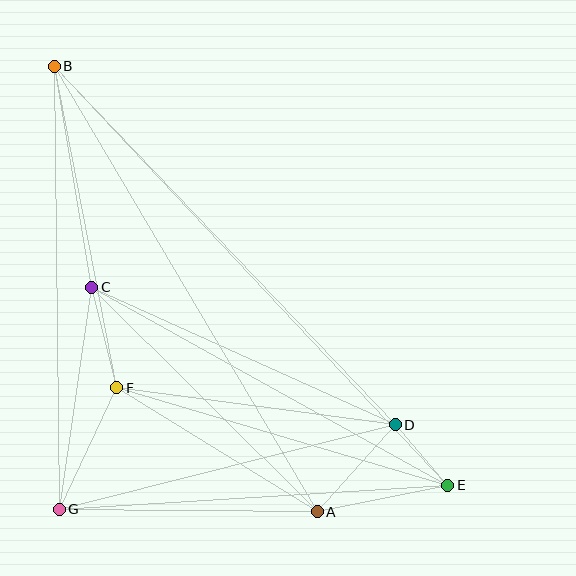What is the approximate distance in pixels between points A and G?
The distance between A and G is approximately 258 pixels.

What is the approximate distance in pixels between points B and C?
The distance between B and C is approximately 224 pixels.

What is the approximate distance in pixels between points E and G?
The distance between E and G is approximately 389 pixels.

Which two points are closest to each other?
Points D and E are closest to each other.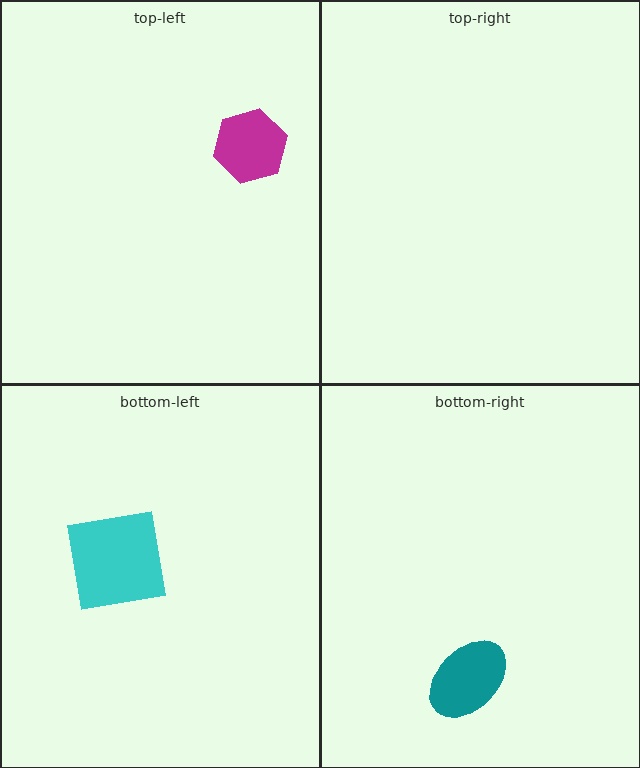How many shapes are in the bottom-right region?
1.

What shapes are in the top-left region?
The magenta hexagon.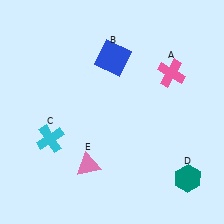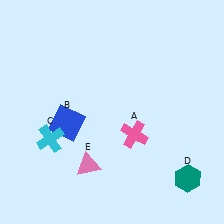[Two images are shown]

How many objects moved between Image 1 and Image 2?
2 objects moved between the two images.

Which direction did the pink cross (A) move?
The pink cross (A) moved down.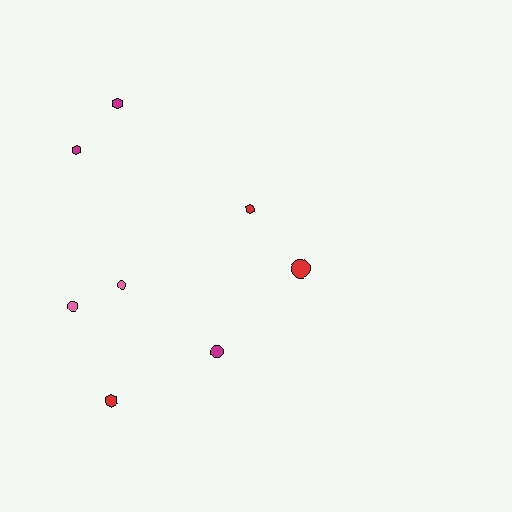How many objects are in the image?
There are 8 objects.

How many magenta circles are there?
There is 1 magenta circle.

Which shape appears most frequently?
Hexagon, with 4 objects.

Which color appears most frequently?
Magenta, with 3 objects.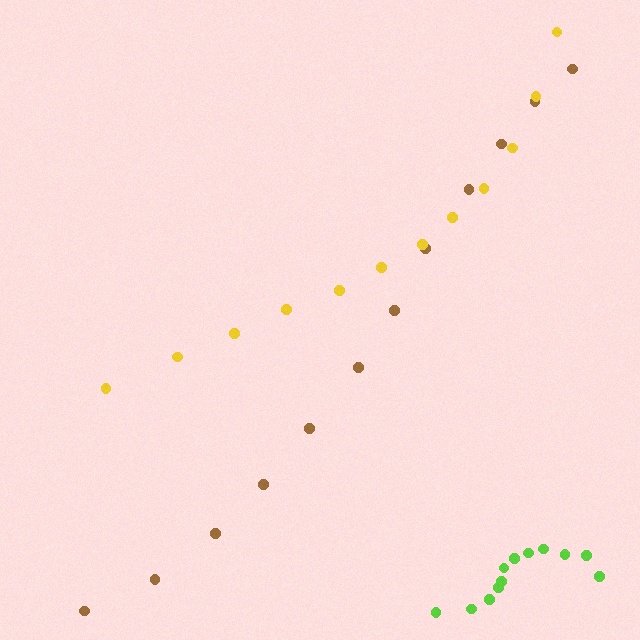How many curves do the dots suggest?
There are 3 distinct paths.